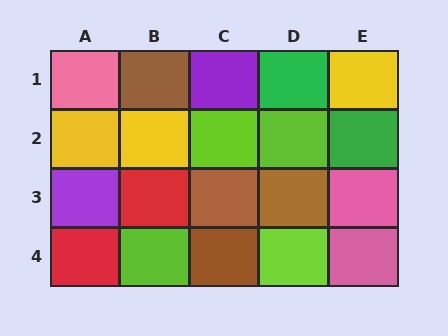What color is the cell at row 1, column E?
Yellow.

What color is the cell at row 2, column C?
Lime.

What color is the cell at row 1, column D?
Green.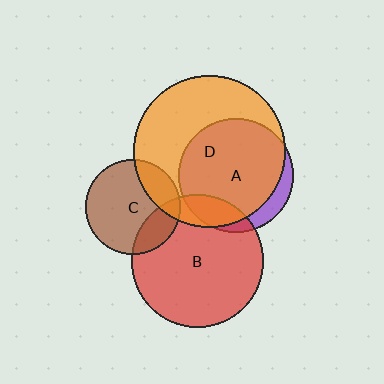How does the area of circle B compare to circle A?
Approximately 1.3 times.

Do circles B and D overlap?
Yes.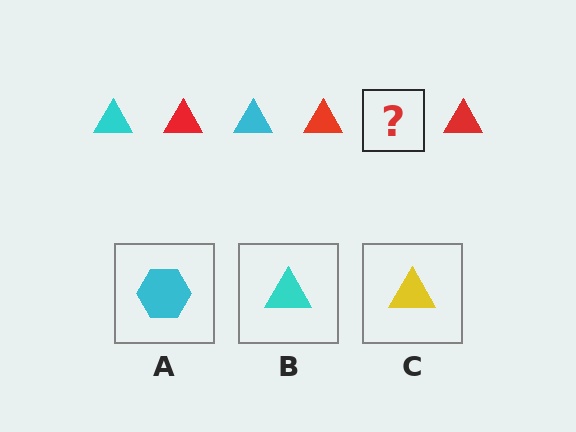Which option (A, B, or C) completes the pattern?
B.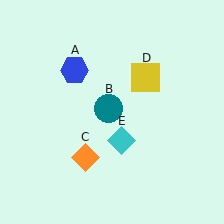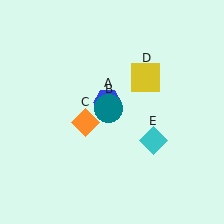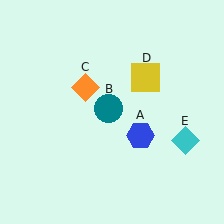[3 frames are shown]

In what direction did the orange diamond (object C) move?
The orange diamond (object C) moved up.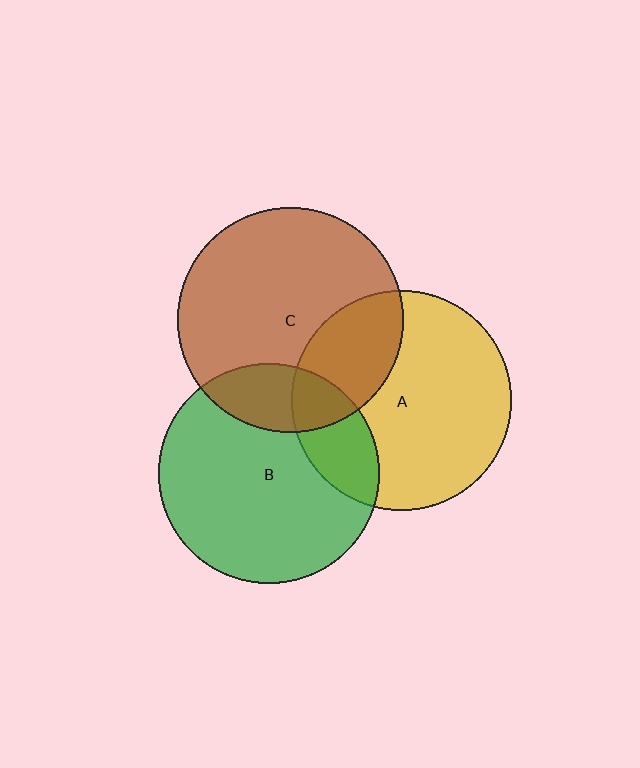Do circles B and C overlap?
Yes.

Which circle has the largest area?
Circle C (brown).